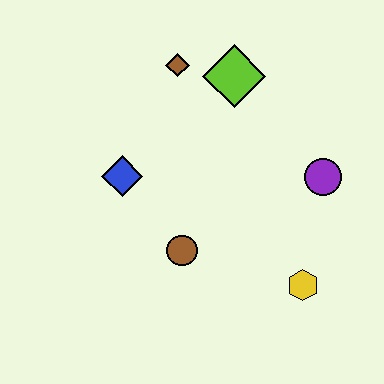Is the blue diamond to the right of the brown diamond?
No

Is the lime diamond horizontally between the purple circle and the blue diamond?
Yes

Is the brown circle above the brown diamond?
No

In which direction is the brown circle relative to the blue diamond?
The brown circle is below the blue diamond.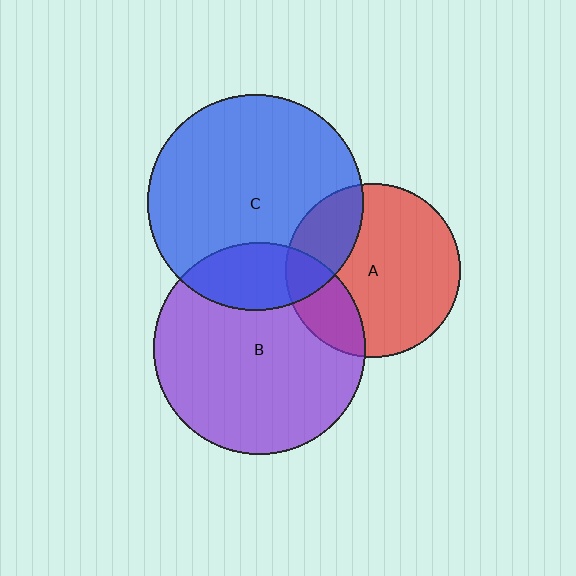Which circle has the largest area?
Circle C (blue).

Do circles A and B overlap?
Yes.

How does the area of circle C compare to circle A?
Approximately 1.5 times.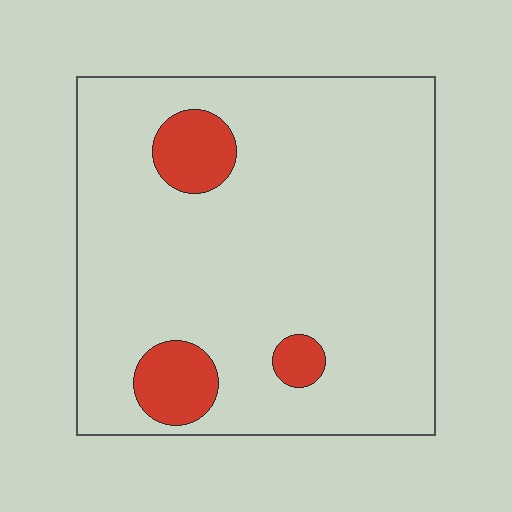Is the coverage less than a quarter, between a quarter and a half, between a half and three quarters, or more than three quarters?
Less than a quarter.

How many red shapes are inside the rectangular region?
3.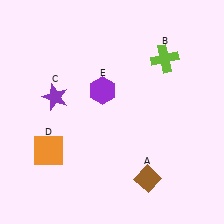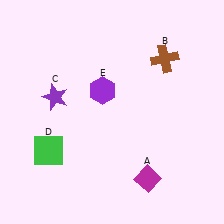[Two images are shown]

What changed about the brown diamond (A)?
In Image 1, A is brown. In Image 2, it changed to magenta.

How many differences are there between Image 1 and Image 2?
There are 3 differences between the two images.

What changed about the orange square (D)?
In Image 1, D is orange. In Image 2, it changed to green.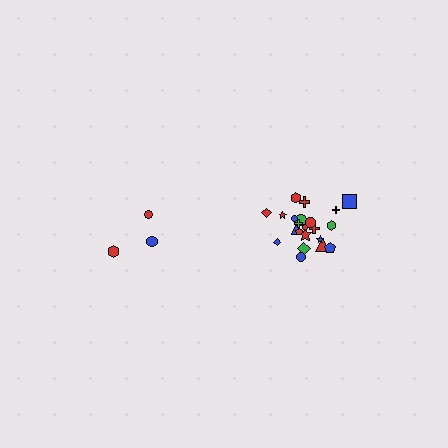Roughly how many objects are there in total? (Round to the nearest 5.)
Roughly 25 objects in total.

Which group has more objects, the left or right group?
The right group.